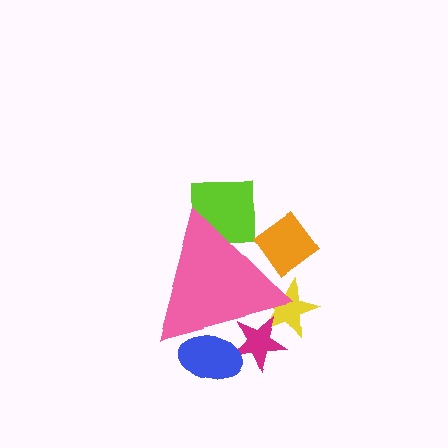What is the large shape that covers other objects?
A pink triangle.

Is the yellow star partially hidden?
Yes, the yellow star is partially hidden behind the pink triangle.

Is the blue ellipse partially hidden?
Yes, the blue ellipse is partially hidden behind the pink triangle.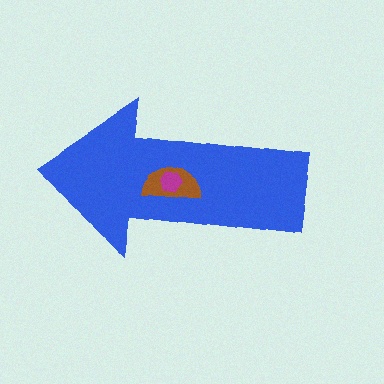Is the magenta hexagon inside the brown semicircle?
Yes.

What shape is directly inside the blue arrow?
The brown semicircle.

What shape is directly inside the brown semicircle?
The magenta hexagon.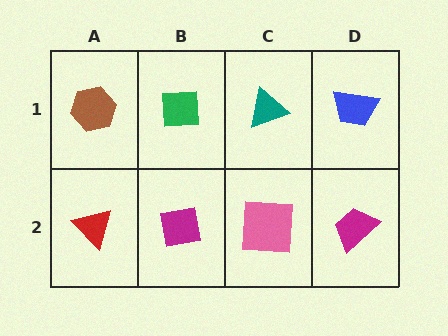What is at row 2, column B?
A magenta square.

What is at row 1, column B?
A green square.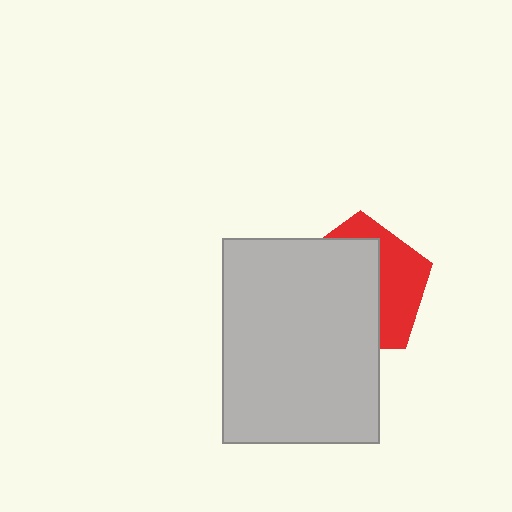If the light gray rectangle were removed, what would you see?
You would see the complete red pentagon.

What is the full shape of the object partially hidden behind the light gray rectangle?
The partially hidden object is a red pentagon.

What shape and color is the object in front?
The object in front is a light gray rectangle.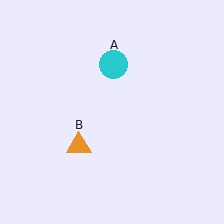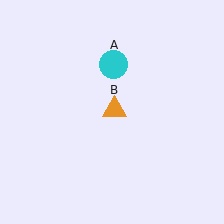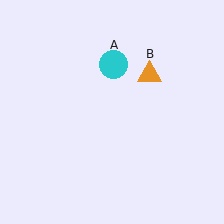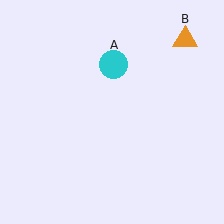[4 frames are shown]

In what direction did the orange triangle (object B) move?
The orange triangle (object B) moved up and to the right.